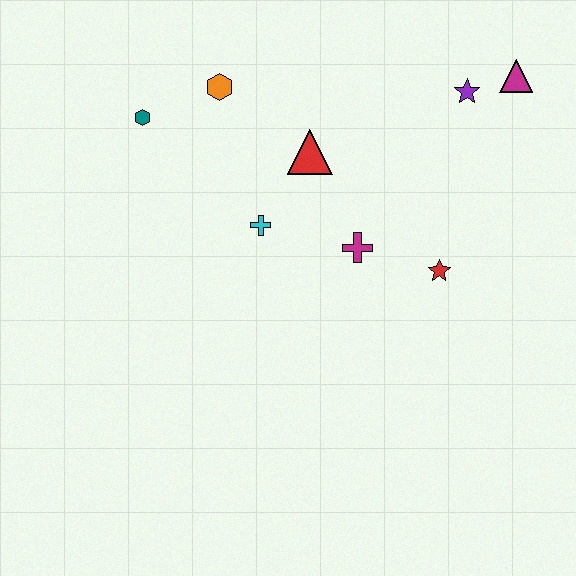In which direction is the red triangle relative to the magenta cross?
The red triangle is above the magenta cross.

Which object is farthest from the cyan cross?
The magenta triangle is farthest from the cyan cross.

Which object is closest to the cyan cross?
The red triangle is closest to the cyan cross.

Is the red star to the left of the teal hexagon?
No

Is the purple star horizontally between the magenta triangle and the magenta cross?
Yes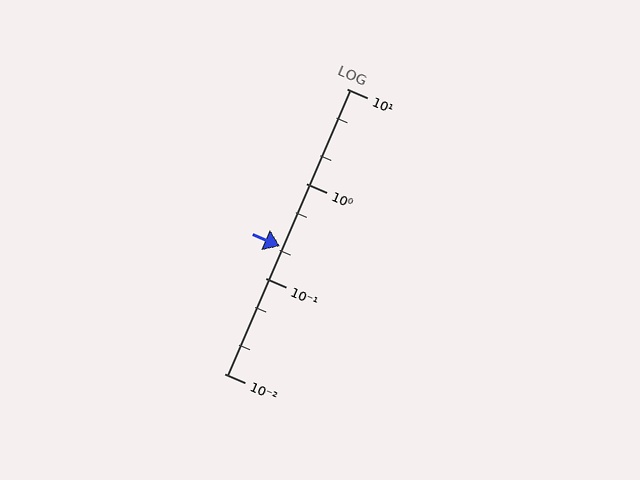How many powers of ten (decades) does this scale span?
The scale spans 3 decades, from 0.01 to 10.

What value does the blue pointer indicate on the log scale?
The pointer indicates approximately 0.22.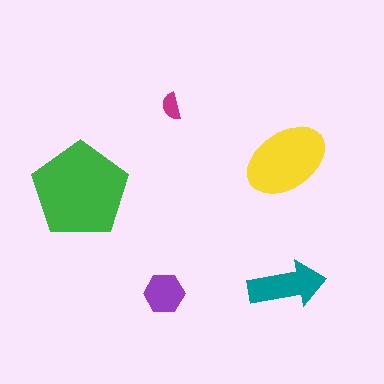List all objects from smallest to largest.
The magenta semicircle, the purple hexagon, the teal arrow, the yellow ellipse, the green pentagon.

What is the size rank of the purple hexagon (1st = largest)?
4th.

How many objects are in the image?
There are 5 objects in the image.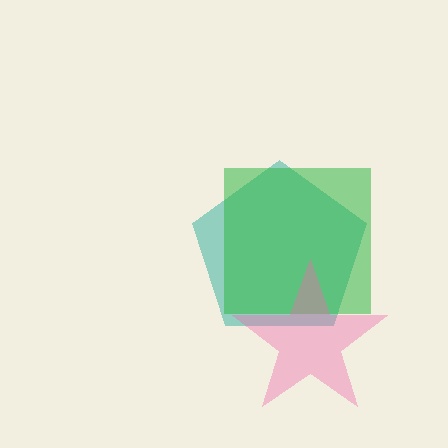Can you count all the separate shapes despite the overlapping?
Yes, there are 3 separate shapes.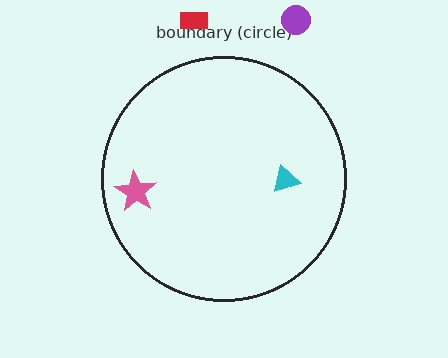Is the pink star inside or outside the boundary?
Inside.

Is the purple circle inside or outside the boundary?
Outside.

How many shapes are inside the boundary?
2 inside, 2 outside.